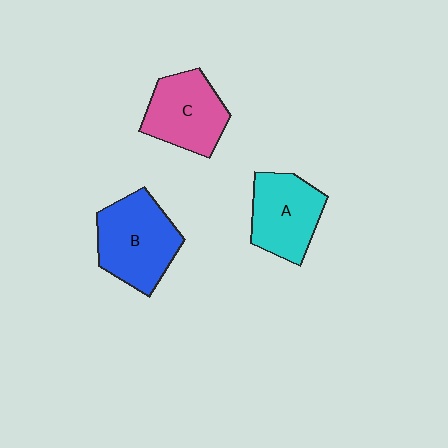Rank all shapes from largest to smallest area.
From largest to smallest: B (blue), C (pink), A (cyan).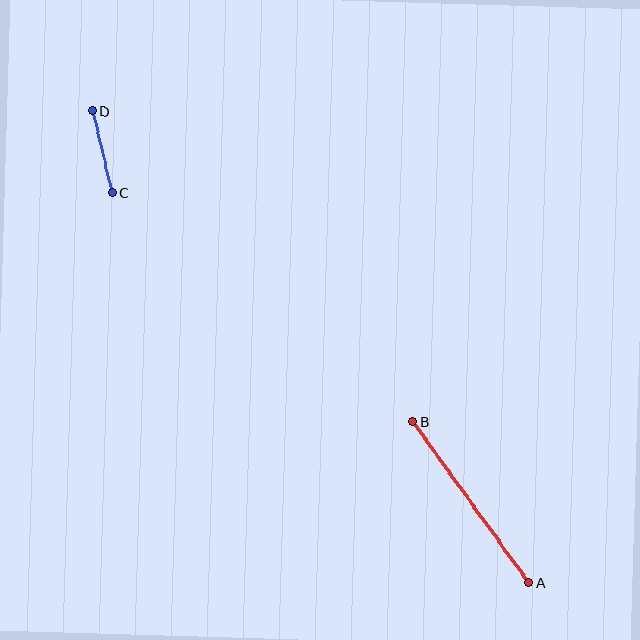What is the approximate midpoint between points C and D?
The midpoint is at approximately (102, 152) pixels.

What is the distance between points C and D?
The distance is approximately 84 pixels.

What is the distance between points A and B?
The distance is approximately 198 pixels.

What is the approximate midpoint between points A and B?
The midpoint is at approximately (471, 502) pixels.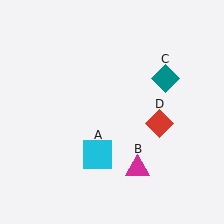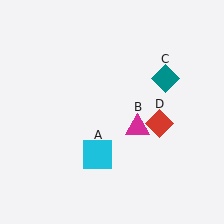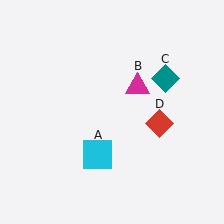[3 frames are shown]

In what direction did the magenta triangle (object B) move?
The magenta triangle (object B) moved up.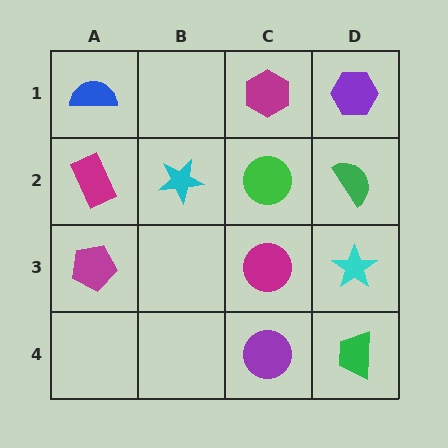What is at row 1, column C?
A magenta hexagon.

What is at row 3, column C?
A magenta circle.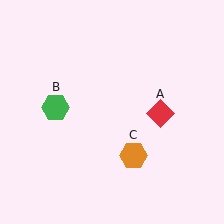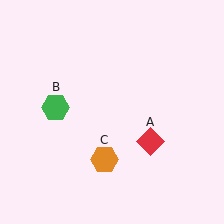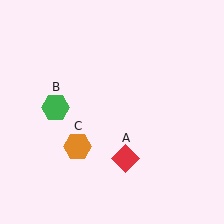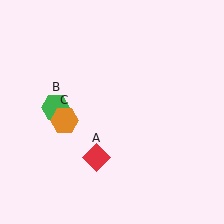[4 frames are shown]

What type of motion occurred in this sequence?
The red diamond (object A), orange hexagon (object C) rotated clockwise around the center of the scene.